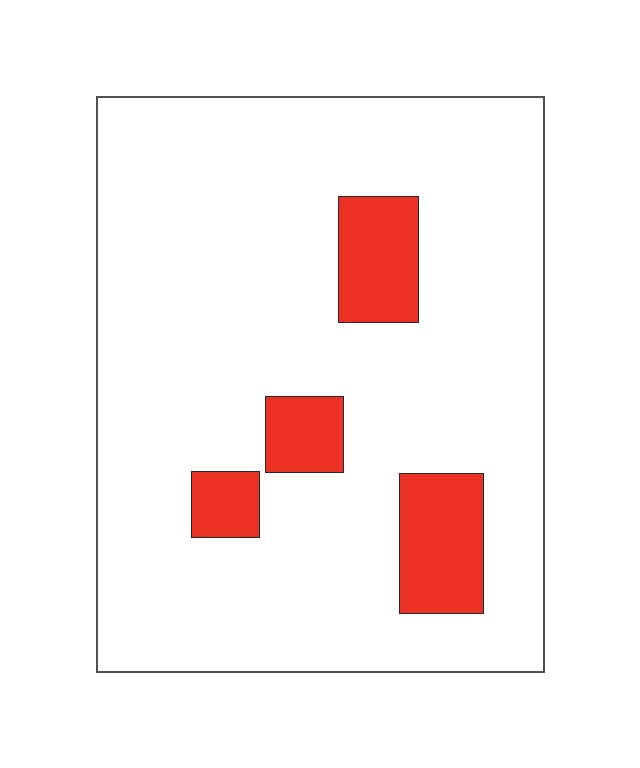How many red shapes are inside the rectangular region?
4.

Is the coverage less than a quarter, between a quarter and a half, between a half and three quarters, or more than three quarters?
Less than a quarter.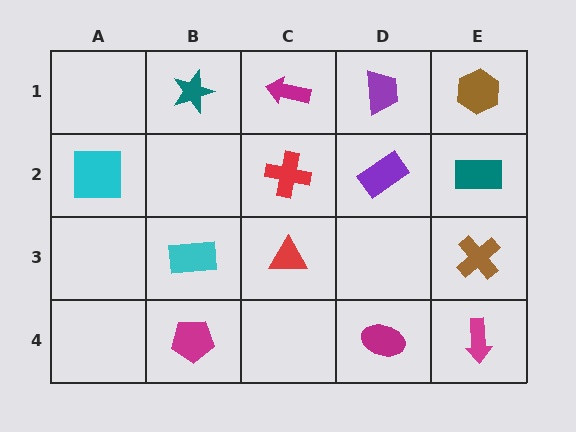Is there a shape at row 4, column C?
No, that cell is empty.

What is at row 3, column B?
A cyan rectangle.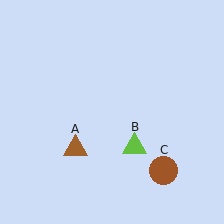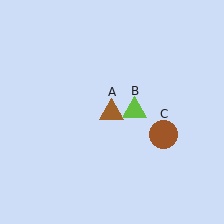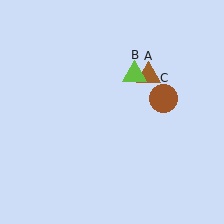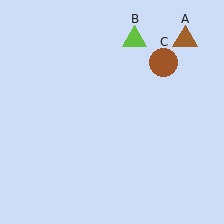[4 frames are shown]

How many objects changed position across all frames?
3 objects changed position: brown triangle (object A), lime triangle (object B), brown circle (object C).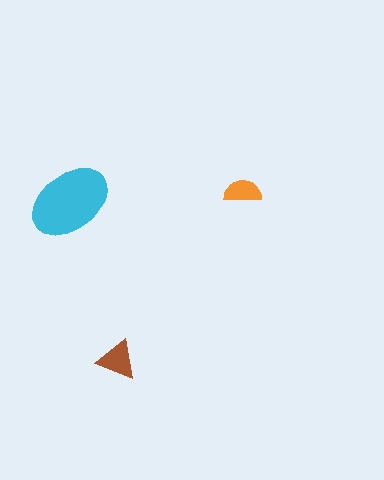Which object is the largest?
The cyan ellipse.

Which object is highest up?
The orange semicircle is topmost.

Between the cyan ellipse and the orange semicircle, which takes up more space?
The cyan ellipse.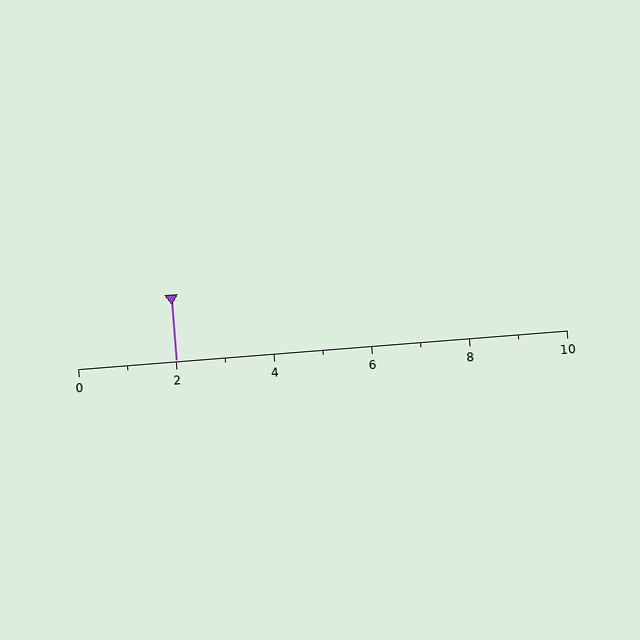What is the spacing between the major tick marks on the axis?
The major ticks are spaced 2 apart.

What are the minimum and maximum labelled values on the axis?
The axis runs from 0 to 10.